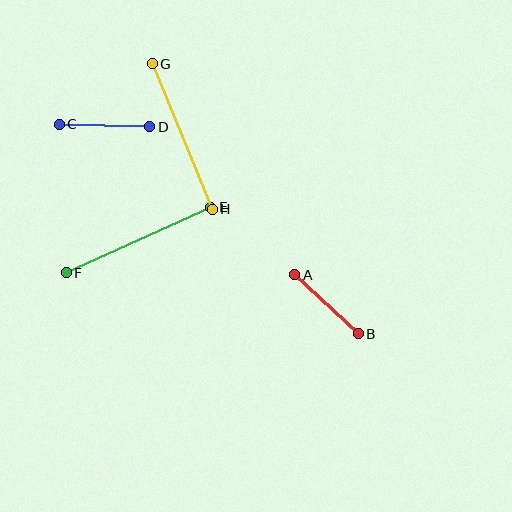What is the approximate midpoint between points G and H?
The midpoint is at approximately (182, 137) pixels.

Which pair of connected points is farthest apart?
Points E and F are farthest apart.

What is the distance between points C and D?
The distance is approximately 90 pixels.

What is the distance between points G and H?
The distance is approximately 158 pixels.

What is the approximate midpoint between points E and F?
The midpoint is at approximately (138, 240) pixels.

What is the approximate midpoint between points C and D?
The midpoint is at approximately (104, 125) pixels.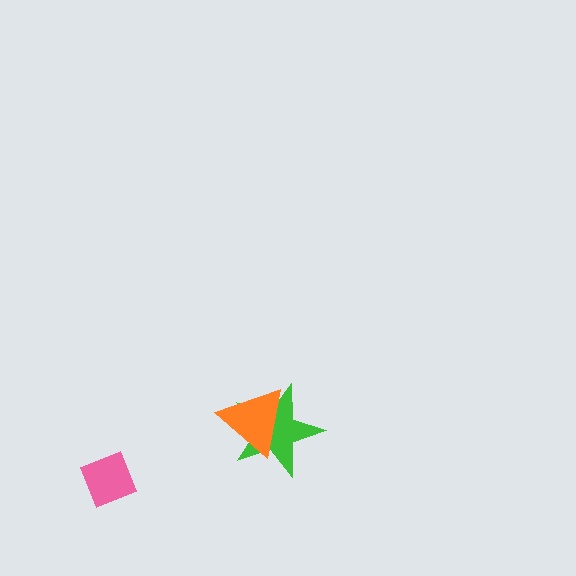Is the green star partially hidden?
Yes, it is partially covered by another shape.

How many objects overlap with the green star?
1 object overlaps with the green star.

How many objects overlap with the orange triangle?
1 object overlaps with the orange triangle.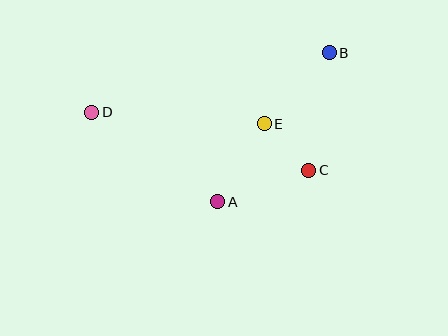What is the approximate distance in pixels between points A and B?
The distance between A and B is approximately 186 pixels.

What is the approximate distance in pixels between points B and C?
The distance between B and C is approximately 119 pixels.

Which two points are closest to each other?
Points C and E are closest to each other.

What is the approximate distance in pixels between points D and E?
The distance between D and E is approximately 173 pixels.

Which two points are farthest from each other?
Points B and D are farthest from each other.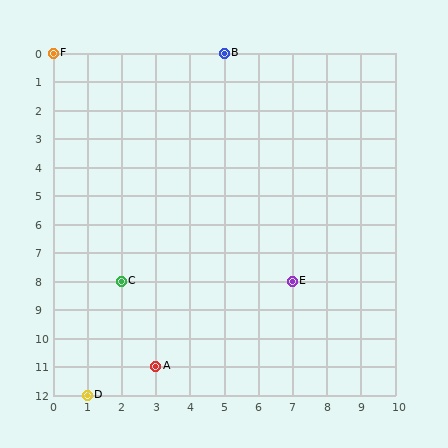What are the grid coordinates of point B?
Point B is at grid coordinates (5, 0).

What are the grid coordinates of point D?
Point D is at grid coordinates (1, 12).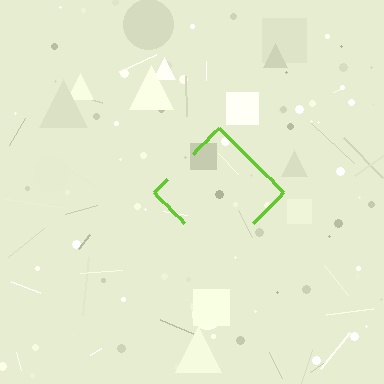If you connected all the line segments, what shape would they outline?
They would outline a diamond.